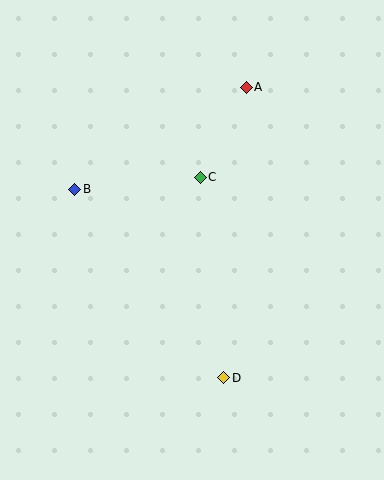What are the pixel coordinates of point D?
Point D is at (224, 378).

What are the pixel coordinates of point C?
Point C is at (200, 177).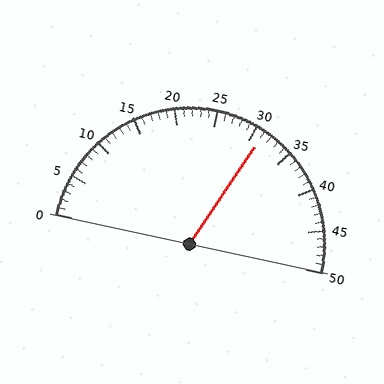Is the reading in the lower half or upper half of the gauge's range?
The reading is in the upper half of the range (0 to 50).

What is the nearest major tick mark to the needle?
The nearest major tick mark is 30.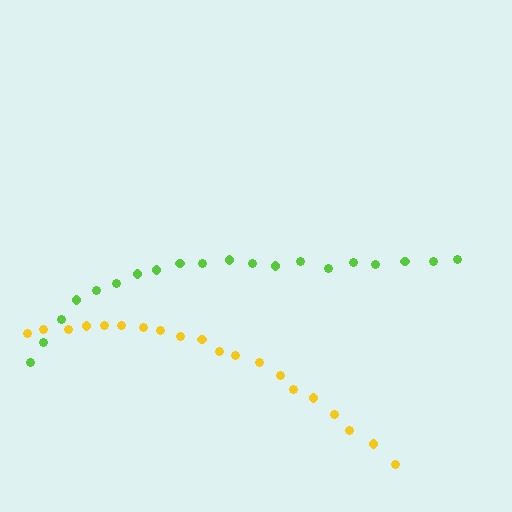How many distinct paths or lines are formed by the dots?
There are 2 distinct paths.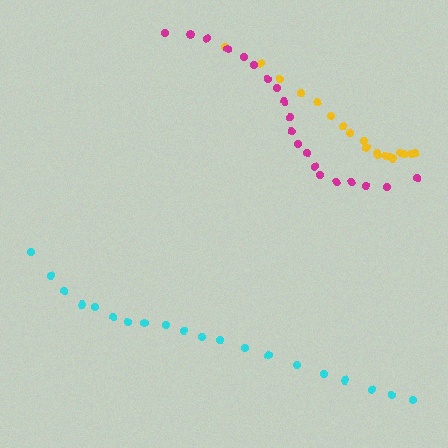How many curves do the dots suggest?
There are 3 distinct paths.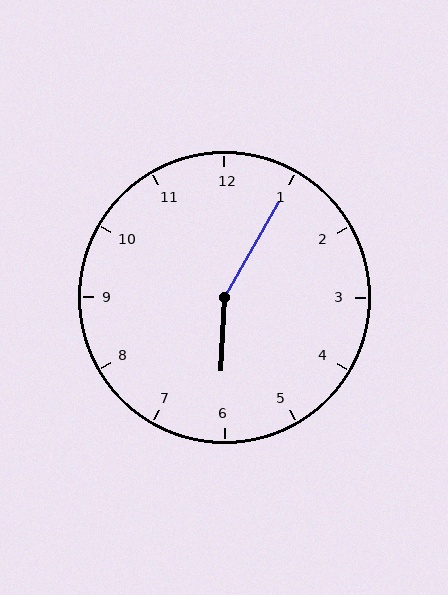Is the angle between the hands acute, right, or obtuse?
It is obtuse.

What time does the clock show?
6:05.